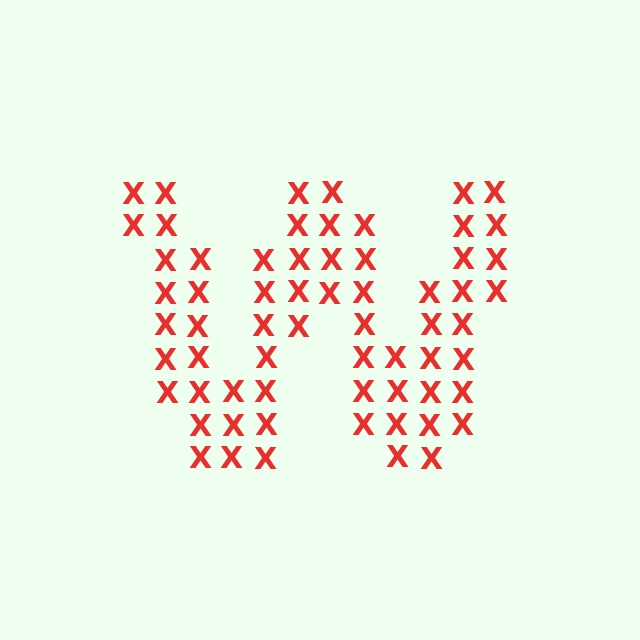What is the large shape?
The large shape is the letter W.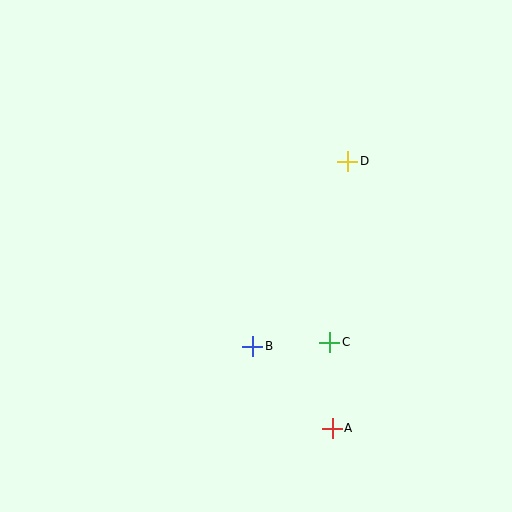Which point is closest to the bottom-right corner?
Point A is closest to the bottom-right corner.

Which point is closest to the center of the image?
Point B at (253, 346) is closest to the center.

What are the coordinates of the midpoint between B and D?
The midpoint between B and D is at (300, 254).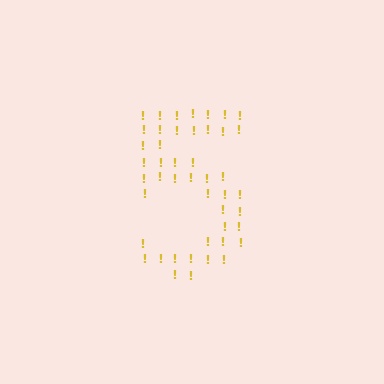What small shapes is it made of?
It is made of small exclamation marks.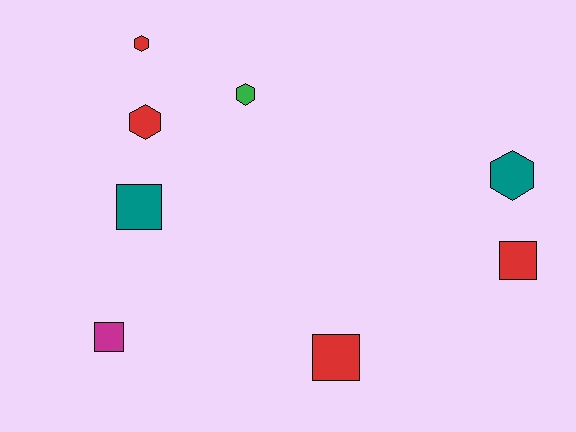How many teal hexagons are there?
There is 1 teal hexagon.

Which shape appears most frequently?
Hexagon, with 4 objects.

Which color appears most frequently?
Red, with 4 objects.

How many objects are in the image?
There are 8 objects.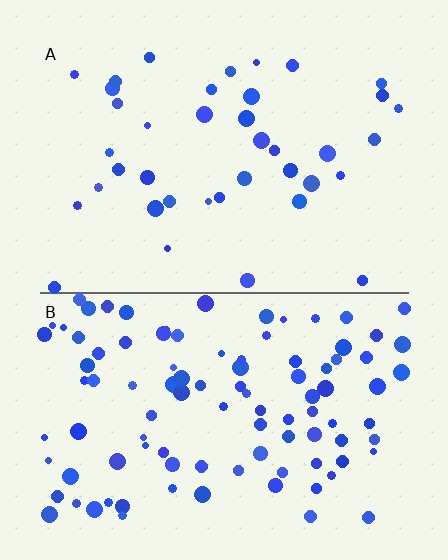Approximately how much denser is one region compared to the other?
Approximately 2.6× — region B over region A.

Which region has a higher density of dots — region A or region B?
B (the bottom).